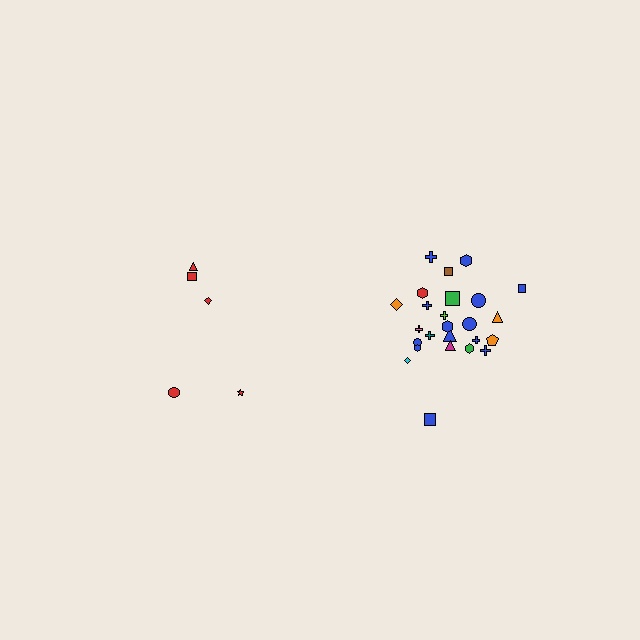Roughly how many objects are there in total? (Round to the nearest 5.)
Roughly 30 objects in total.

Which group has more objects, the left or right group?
The right group.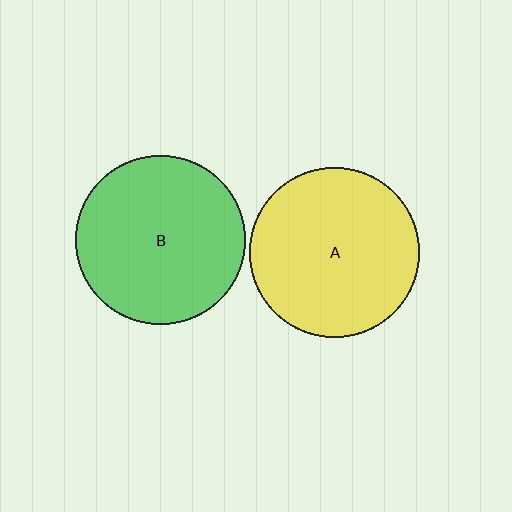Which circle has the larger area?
Circle A (yellow).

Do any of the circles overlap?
No, none of the circles overlap.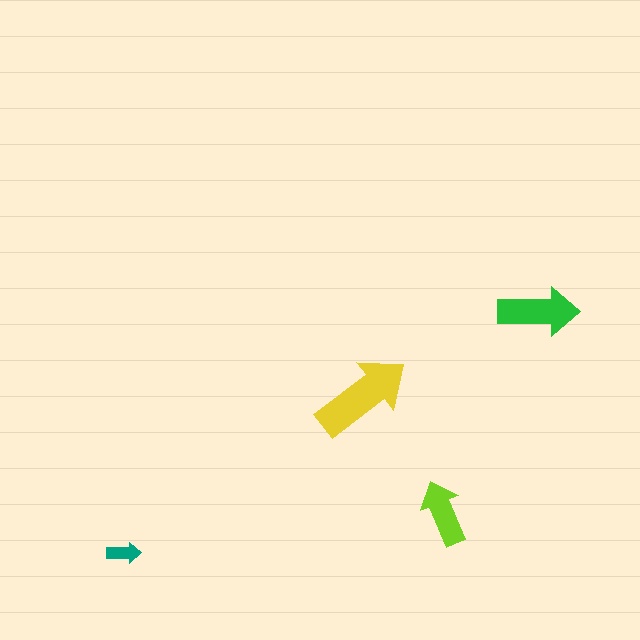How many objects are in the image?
There are 4 objects in the image.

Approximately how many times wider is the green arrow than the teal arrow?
About 2.5 times wider.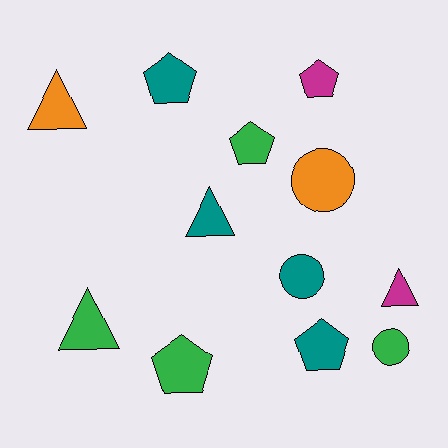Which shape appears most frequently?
Pentagon, with 5 objects.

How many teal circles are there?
There is 1 teal circle.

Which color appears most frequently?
Green, with 4 objects.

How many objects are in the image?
There are 12 objects.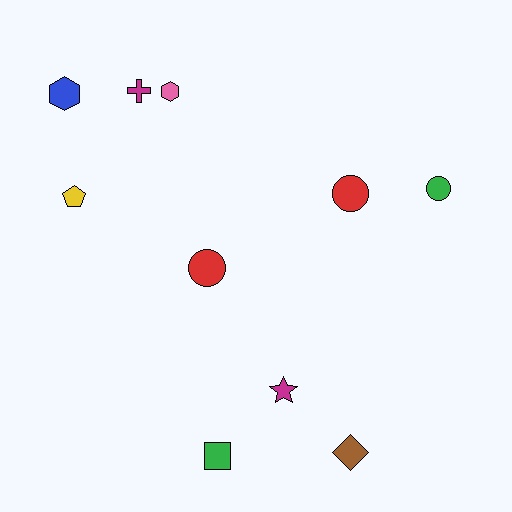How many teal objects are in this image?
There are no teal objects.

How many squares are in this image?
There is 1 square.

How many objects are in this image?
There are 10 objects.